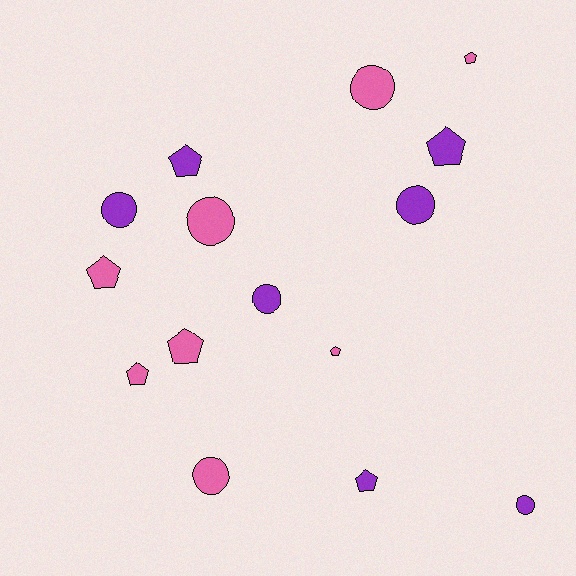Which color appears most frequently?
Pink, with 8 objects.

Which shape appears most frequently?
Pentagon, with 8 objects.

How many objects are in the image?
There are 15 objects.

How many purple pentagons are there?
There are 3 purple pentagons.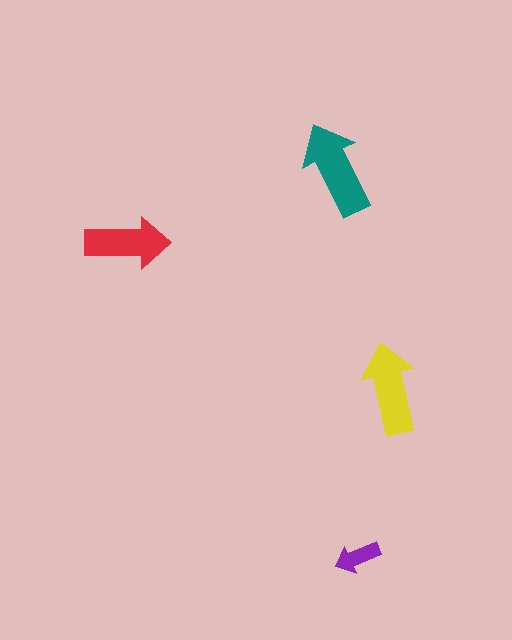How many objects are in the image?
There are 4 objects in the image.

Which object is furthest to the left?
The red arrow is leftmost.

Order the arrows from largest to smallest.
the teal one, the yellow one, the red one, the purple one.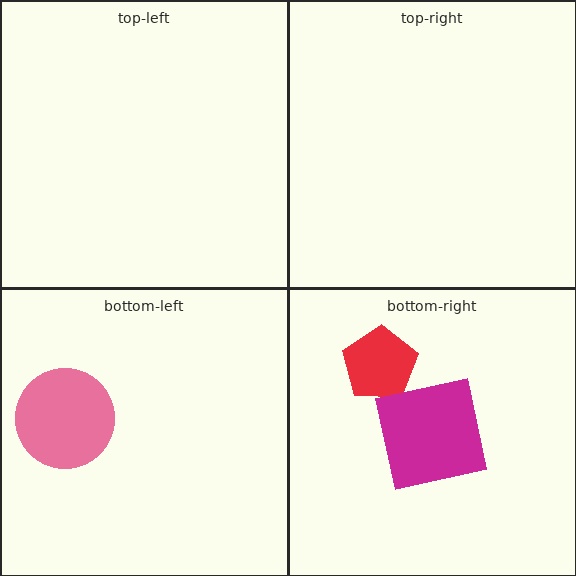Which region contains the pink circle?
The bottom-left region.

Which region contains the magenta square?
The bottom-right region.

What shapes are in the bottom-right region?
The red pentagon, the magenta square.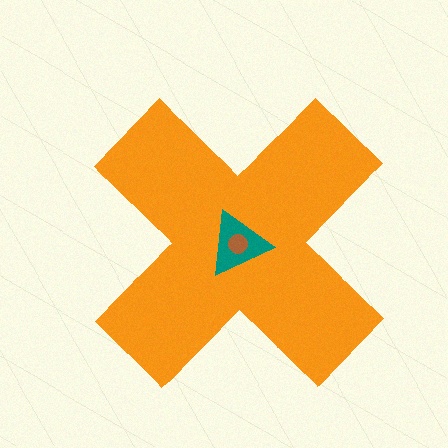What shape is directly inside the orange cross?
The teal triangle.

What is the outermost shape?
The orange cross.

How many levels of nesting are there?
3.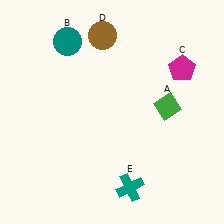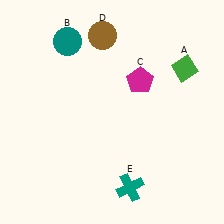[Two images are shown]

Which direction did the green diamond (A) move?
The green diamond (A) moved up.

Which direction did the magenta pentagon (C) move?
The magenta pentagon (C) moved left.